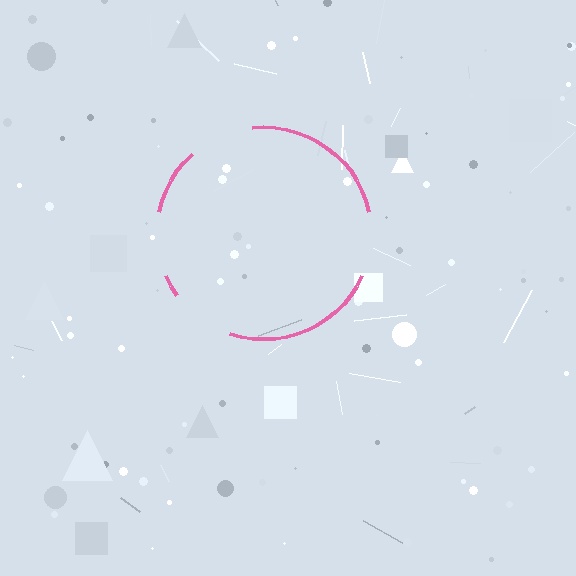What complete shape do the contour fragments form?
The contour fragments form a circle.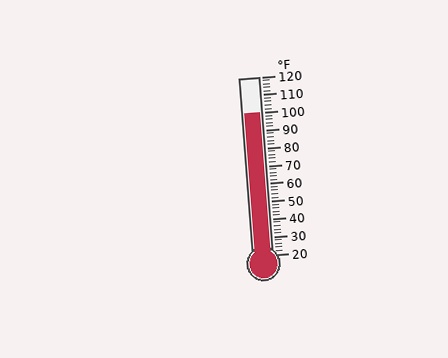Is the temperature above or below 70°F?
The temperature is above 70°F.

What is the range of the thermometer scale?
The thermometer scale ranges from 20°F to 120°F.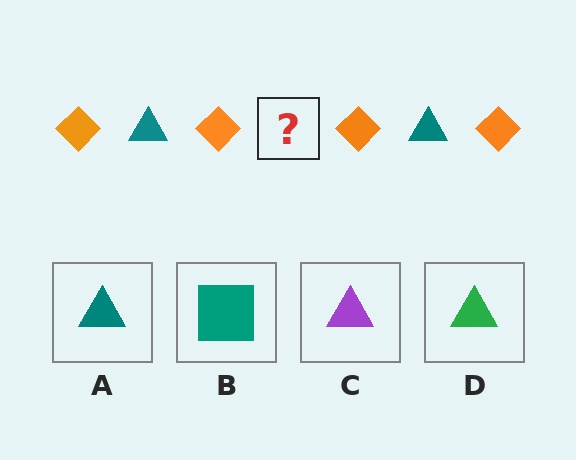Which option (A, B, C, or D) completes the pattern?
A.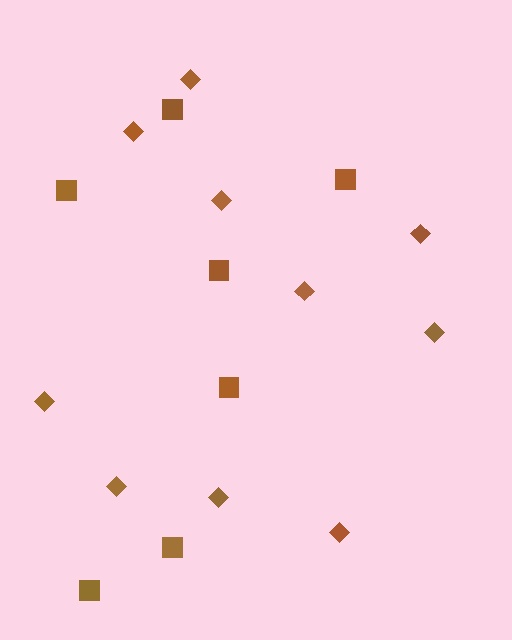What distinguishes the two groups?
There are 2 groups: one group of diamonds (10) and one group of squares (7).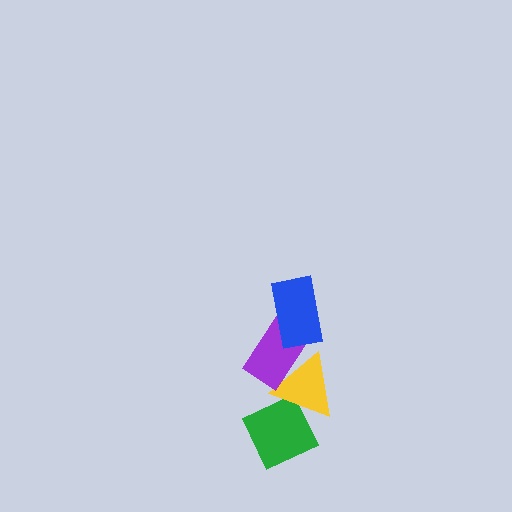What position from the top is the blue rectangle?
The blue rectangle is 1st from the top.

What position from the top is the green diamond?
The green diamond is 4th from the top.